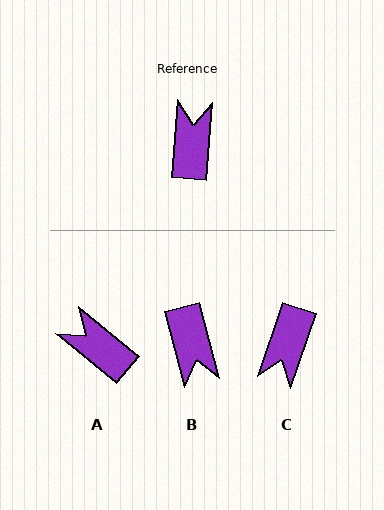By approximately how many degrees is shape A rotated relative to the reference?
Approximately 55 degrees counter-clockwise.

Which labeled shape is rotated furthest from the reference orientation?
C, about 166 degrees away.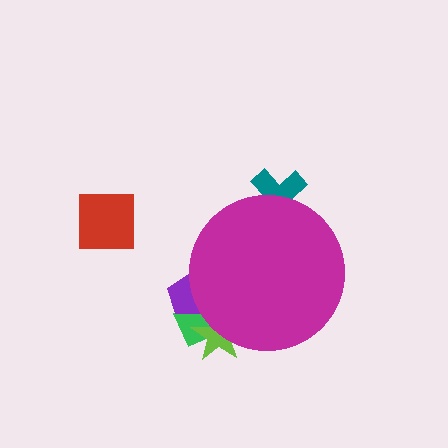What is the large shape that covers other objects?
A magenta circle.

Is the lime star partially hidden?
Yes, the lime star is partially hidden behind the magenta circle.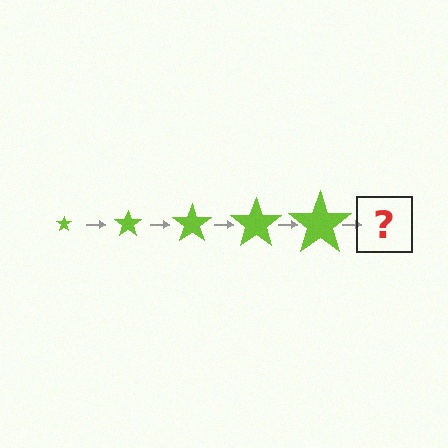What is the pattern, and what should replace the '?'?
The pattern is that the star gets progressively larger each step. The '?' should be a lime star, larger than the previous one.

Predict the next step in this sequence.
The next step is a lime star, larger than the previous one.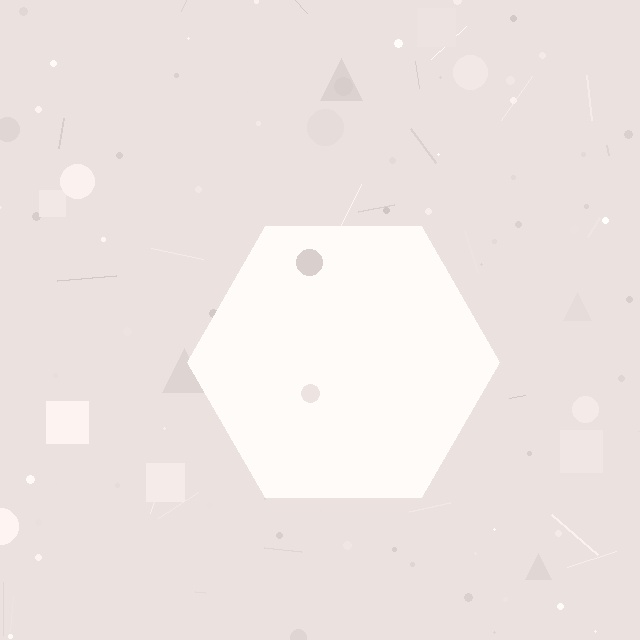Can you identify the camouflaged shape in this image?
The camouflaged shape is a hexagon.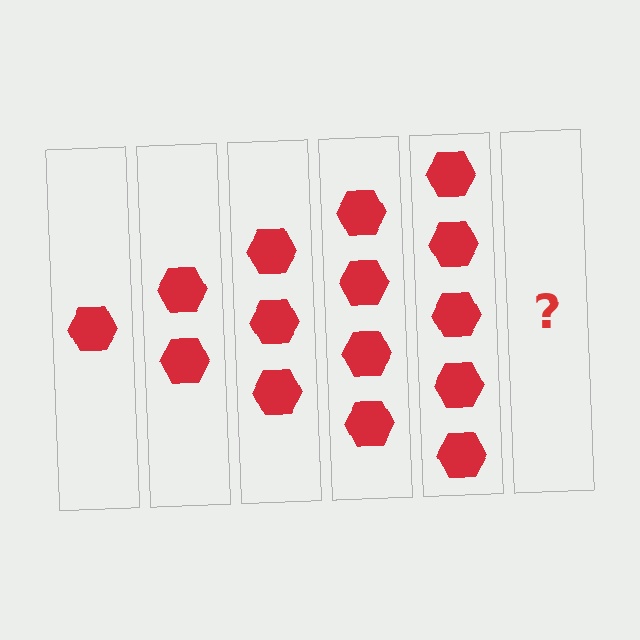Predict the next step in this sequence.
The next step is 6 hexagons.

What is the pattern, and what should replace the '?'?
The pattern is that each step adds one more hexagon. The '?' should be 6 hexagons.